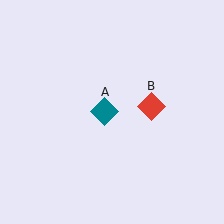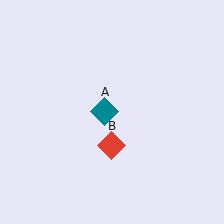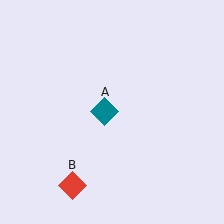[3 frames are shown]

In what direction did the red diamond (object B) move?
The red diamond (object B) moved down and to the left.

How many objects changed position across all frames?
1 object changed position: red diamond (object B).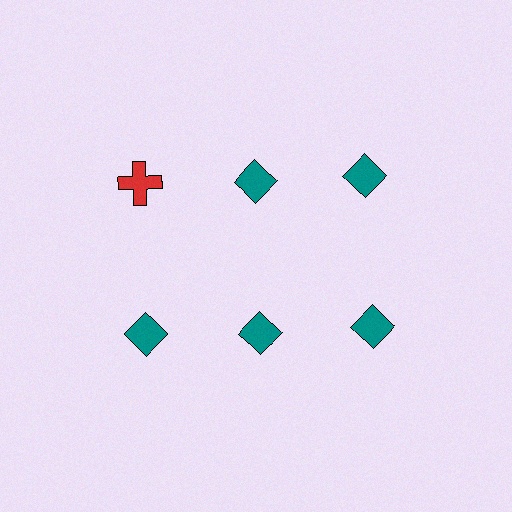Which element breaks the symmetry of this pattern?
The red cross in the top row, leftmost column breaks the symmetry. All other shapes are teal diamonds.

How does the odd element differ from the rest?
It differs in both color (red instead of teal) and shape (cross instead of diamond).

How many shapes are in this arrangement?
There are 6 shapes arranged in a grid pattern.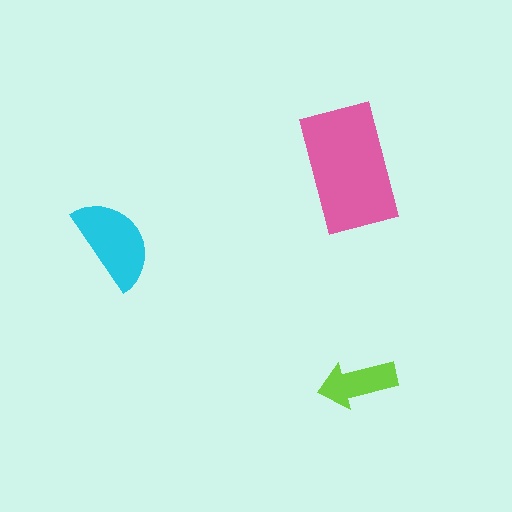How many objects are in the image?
There are 3 objects in the image.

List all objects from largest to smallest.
The pink rectangle, the cyan semicircle, the lime arrow.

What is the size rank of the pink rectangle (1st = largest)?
1st.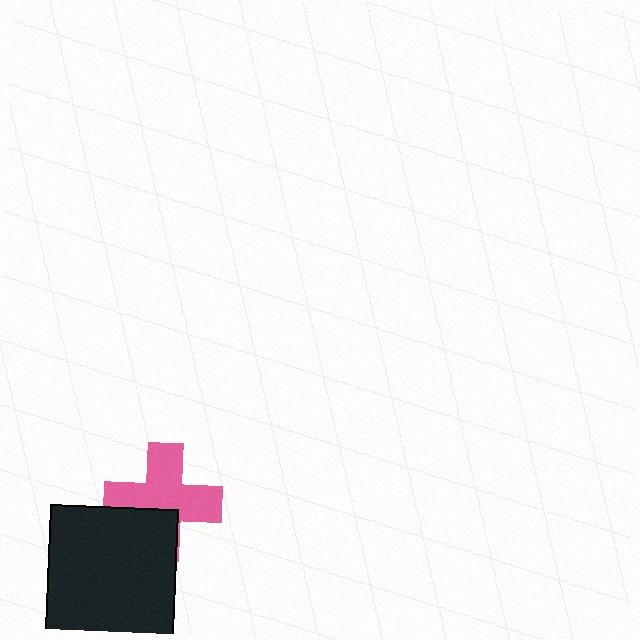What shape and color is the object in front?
The object in front is a black rectangle.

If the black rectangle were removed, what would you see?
You would see the complete pink cross.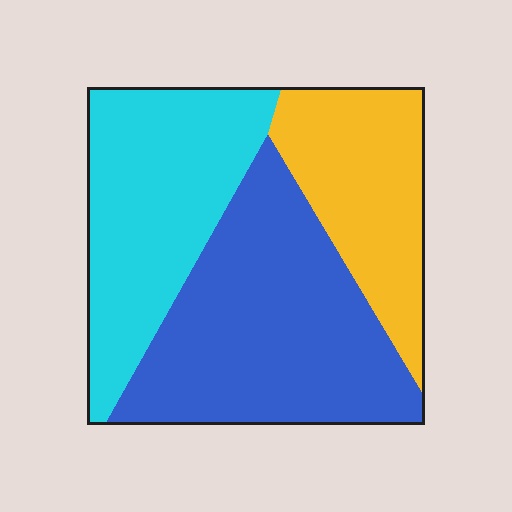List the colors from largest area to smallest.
From largest to smallest: blue, cyan, yellow.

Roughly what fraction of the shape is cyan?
Cyan takes up between a sixth and a third of the shape.